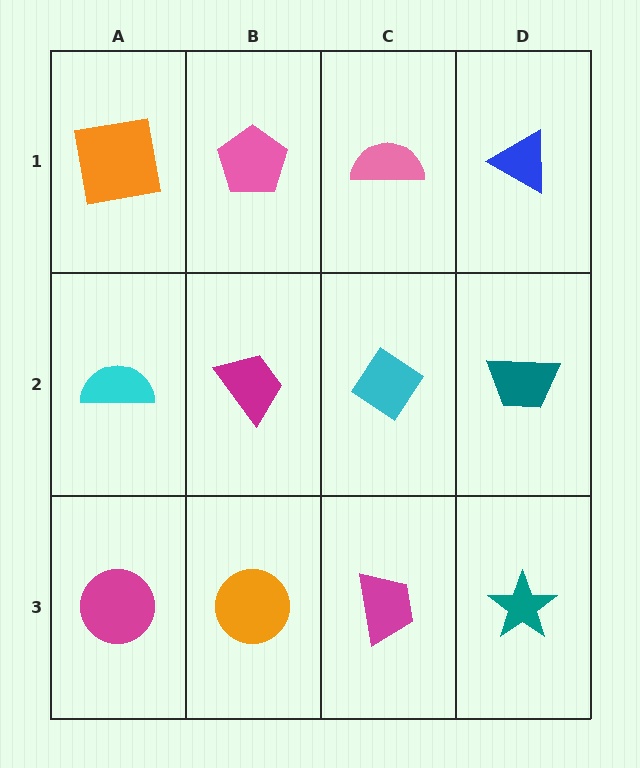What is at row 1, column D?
A blue triangle.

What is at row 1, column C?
A pink semicircle.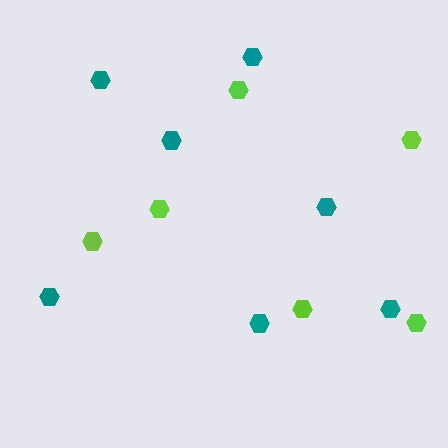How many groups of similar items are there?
There are 2 groups: one group of teal hexagons (7) and one group of lime hexagons (6).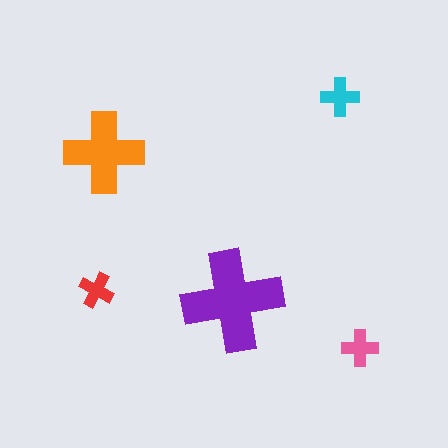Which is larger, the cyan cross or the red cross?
The cyan one.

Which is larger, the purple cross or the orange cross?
The purple one.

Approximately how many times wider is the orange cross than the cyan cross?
About 2 times wider.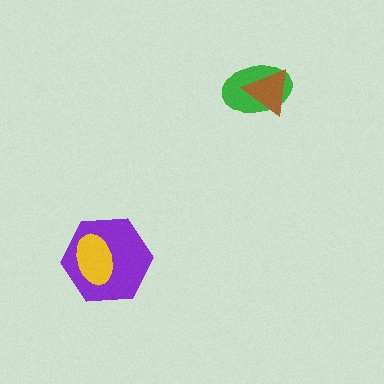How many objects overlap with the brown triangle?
1 object overlaps with the brown triangle.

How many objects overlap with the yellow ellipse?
1 object overlaps with the yellow ellipse.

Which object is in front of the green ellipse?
The brown triangle is in front of the green ellipse.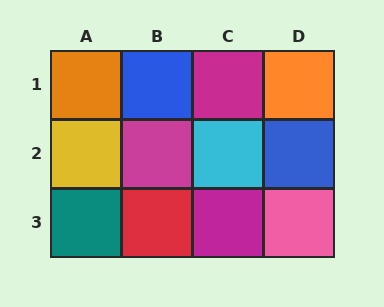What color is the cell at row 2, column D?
Blue.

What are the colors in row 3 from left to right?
Teal, red, magenta, pink.